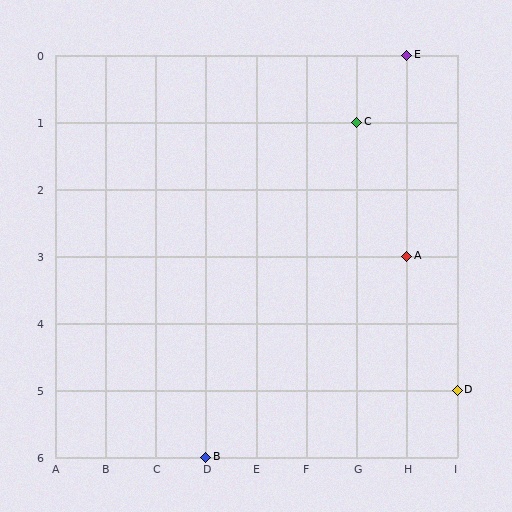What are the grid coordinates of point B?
Point B is at grid coordinates (D, 6).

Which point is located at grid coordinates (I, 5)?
Point D is at (I, 5).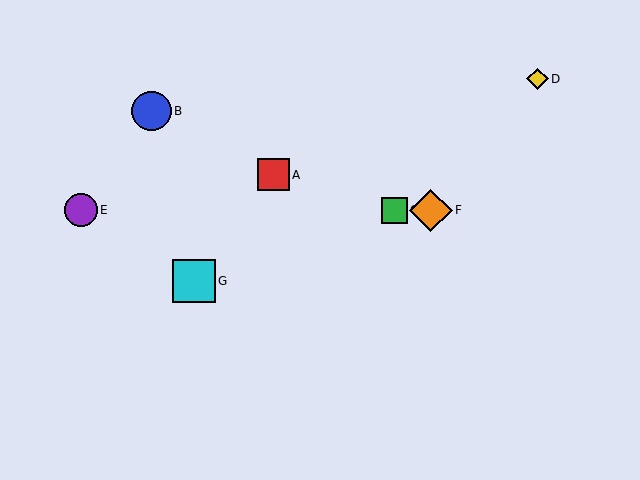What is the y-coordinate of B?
Object B is at y≈111.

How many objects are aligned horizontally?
3 objects (C, E, F) are aligned horizontally.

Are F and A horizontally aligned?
No, F is at y≈210 and A is at y≈175.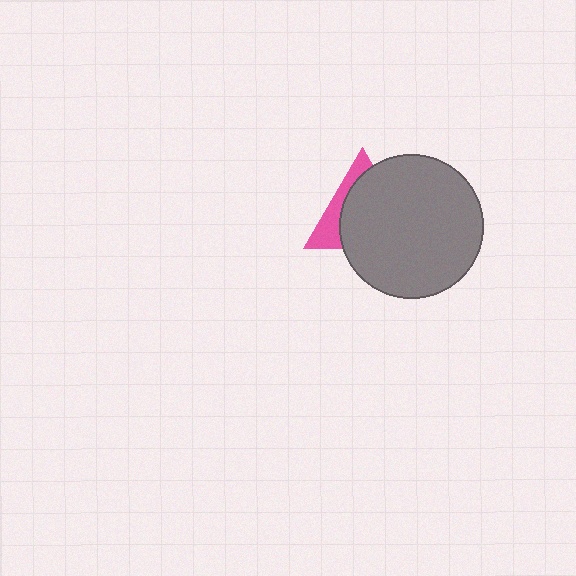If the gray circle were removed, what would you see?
You would see the complete pink triangle.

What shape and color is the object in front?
The object in front is a gray circle.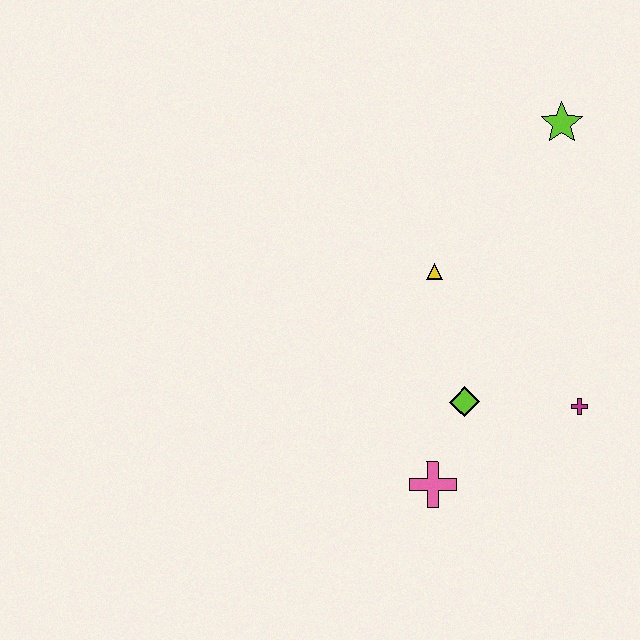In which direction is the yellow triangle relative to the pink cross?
The yellow triangle is above the pink cross.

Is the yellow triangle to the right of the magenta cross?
No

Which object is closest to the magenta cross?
The lime diamond is closest to the magenta cross.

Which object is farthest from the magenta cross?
The lime star is farthest from the magenta cross.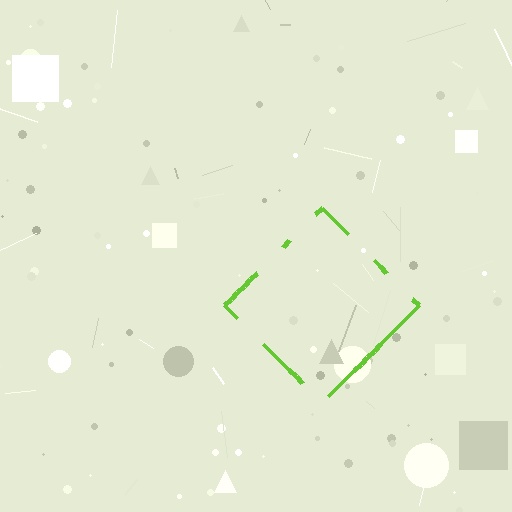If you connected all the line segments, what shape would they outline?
They would outline a diamond.